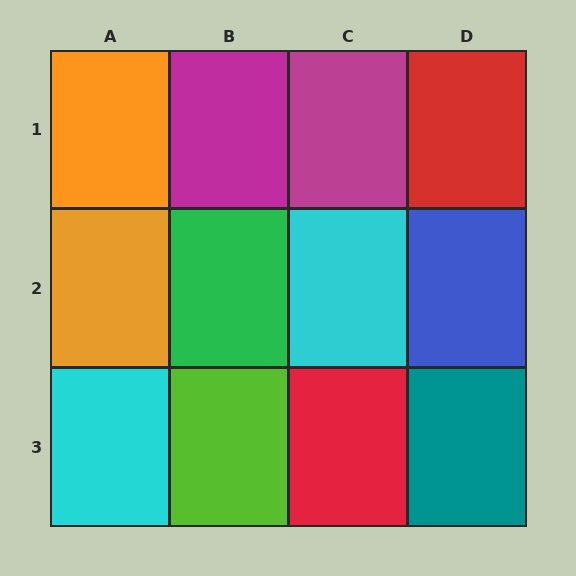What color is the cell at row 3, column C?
Red.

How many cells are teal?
1 cell is teal.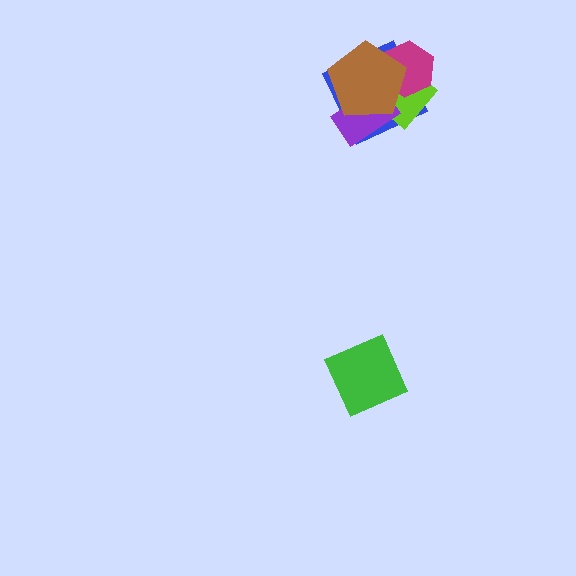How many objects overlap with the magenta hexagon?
3 objects overlap with the magenta hexagon.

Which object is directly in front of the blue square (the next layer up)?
The lime diamond is directly in front of the blue square.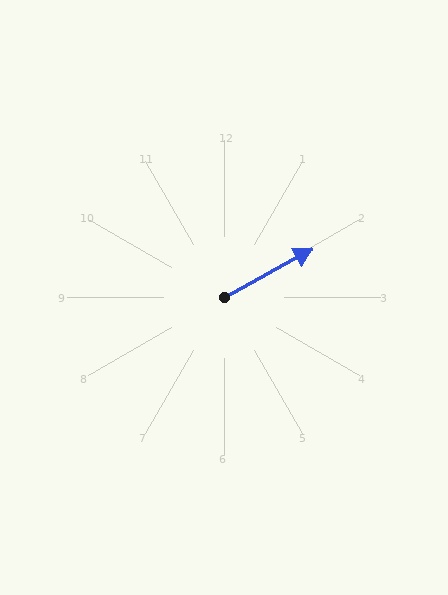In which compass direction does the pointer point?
Northeast.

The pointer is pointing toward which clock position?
Roughly 2 o'clock.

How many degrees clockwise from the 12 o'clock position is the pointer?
Approximately 61 degrees.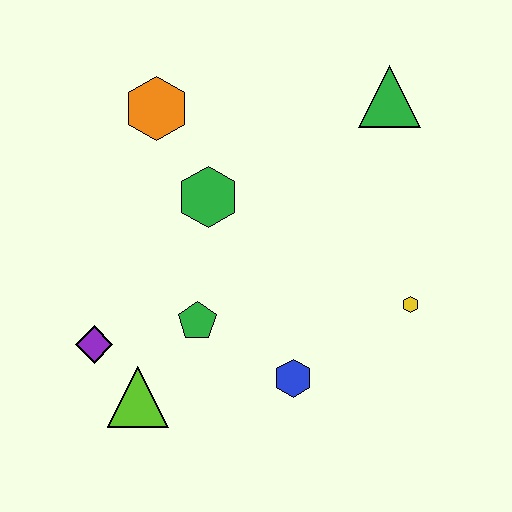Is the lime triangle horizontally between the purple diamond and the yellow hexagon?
Yes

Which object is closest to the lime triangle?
The purple diamond is closest to the lime triangle.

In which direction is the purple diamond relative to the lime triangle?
The purple diamond is above the lime triangle.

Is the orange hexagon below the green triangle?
Yes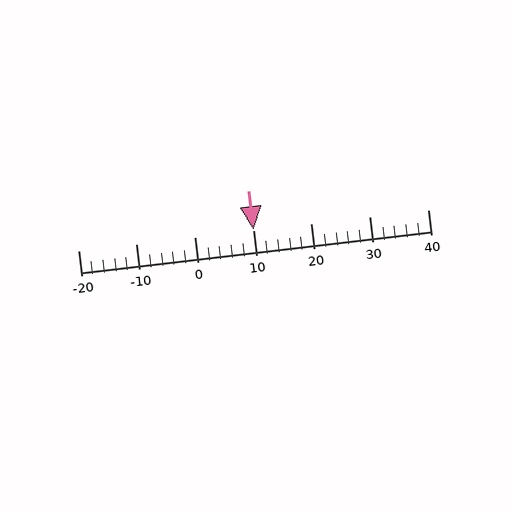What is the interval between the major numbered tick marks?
The major tick marks are spaced 10 units apart.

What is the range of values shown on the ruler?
The ruler shows values from -20 to 40.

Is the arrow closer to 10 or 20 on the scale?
The arrow is closer to 10.